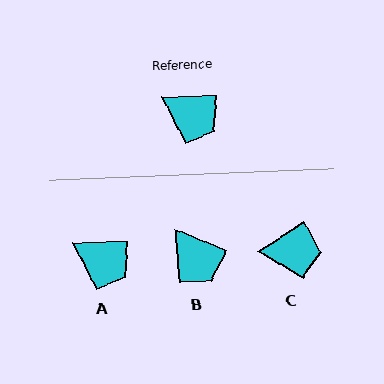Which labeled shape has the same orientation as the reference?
A.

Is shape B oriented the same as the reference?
No, it is off by about 23 degrees.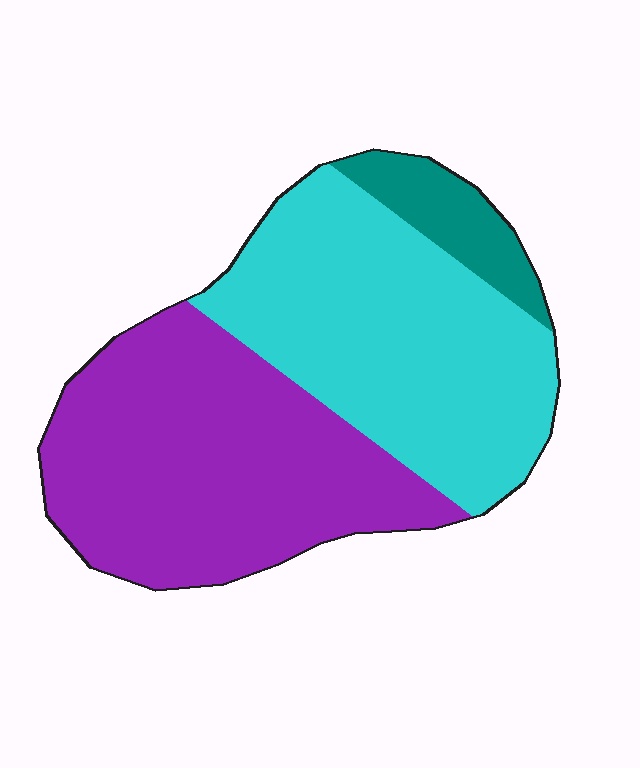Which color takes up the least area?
Teal, at roughly 10%.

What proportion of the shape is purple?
Purple covers roughly 45% of the shape.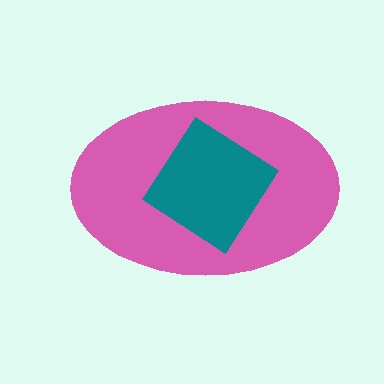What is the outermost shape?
The pink ellipse.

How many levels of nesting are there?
2.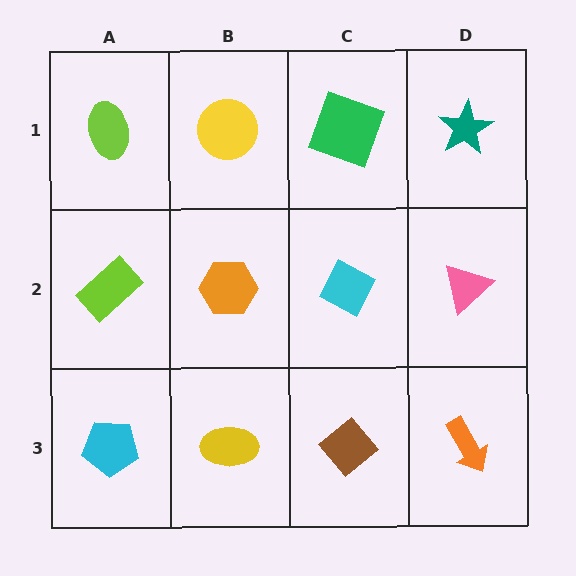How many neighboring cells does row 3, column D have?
2.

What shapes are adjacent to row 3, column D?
A pink triangle (row 2, column D), a brown diamond (row 3, column C).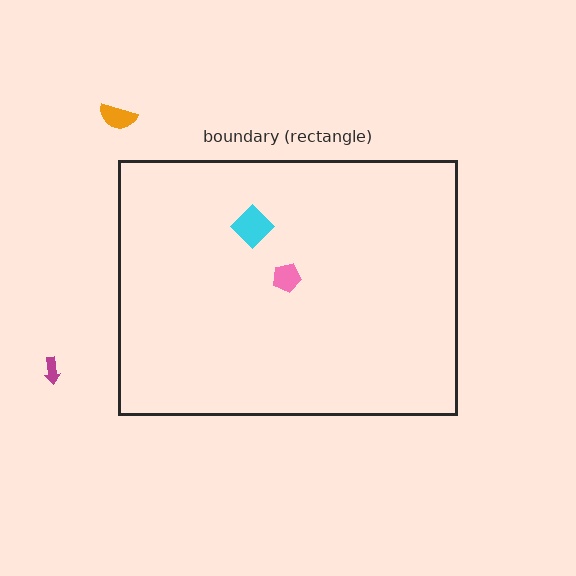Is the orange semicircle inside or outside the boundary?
Outside.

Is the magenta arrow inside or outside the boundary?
Outside.